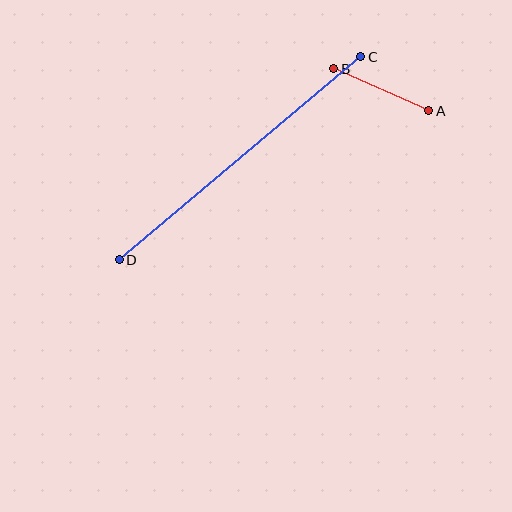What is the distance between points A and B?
The distance is approximately 104 pixels.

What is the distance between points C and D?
The distance is approximately 315 pixels.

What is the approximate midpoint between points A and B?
The midpoint is at approximately (381, 90) pixels.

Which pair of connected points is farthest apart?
Points C and D are farthest apart.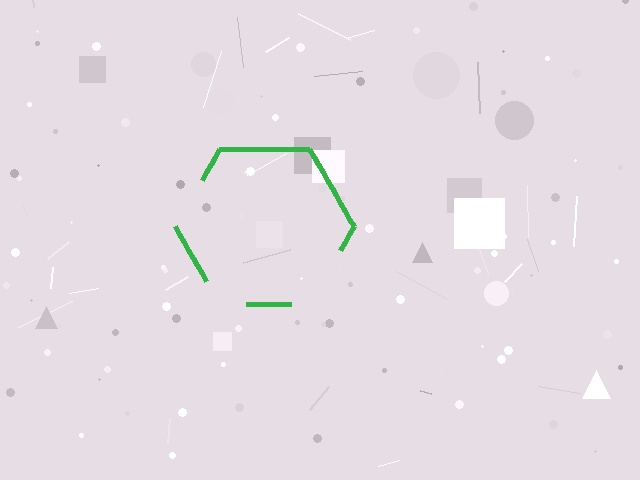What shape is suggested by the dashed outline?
The dashed outline suggests a hexagon.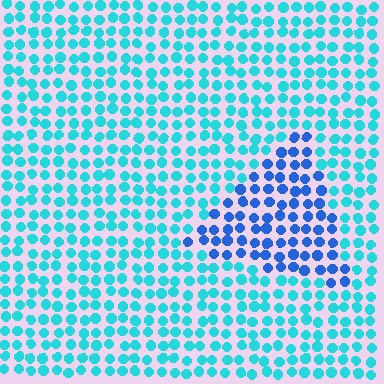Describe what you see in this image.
The image is filled with small cyan elements in a uniform arrangement. A triangle-shaped region is visible where the elements are tinted to a slightly different hue, forming a subtle color boundary.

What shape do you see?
I see a triangle.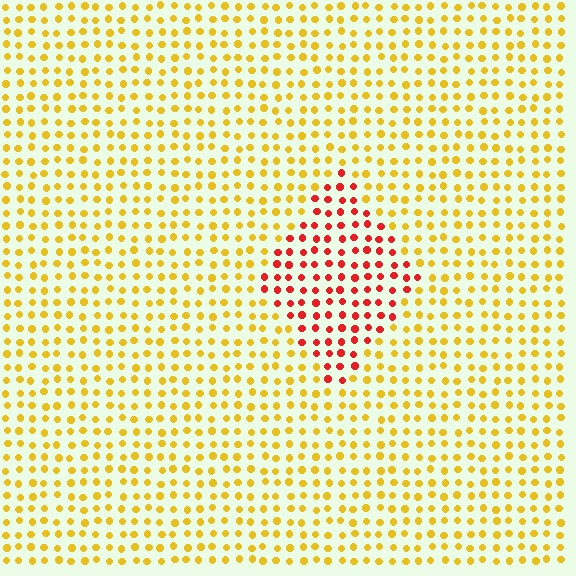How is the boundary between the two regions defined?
The boundary is defined purely by a slight shift in hue (about 50 degrees). Spacing, size, and orientation are identical on both sides.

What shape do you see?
I see a diamond.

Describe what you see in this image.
The image is filled with small yellow elements in a uniform arrangement. A diamond-shaped region is visible where the elements are tinted to a slightly different hue, forming a subtle color boundary.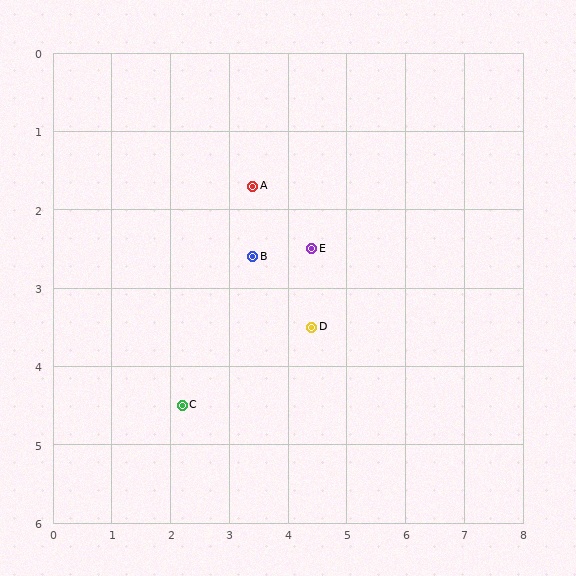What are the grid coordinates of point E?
Point E is at approximately (4.4, 2.5).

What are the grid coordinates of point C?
Point C is at approximately (2.2, 4.5).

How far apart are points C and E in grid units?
Points C and E are about 3.0 grid units apart.